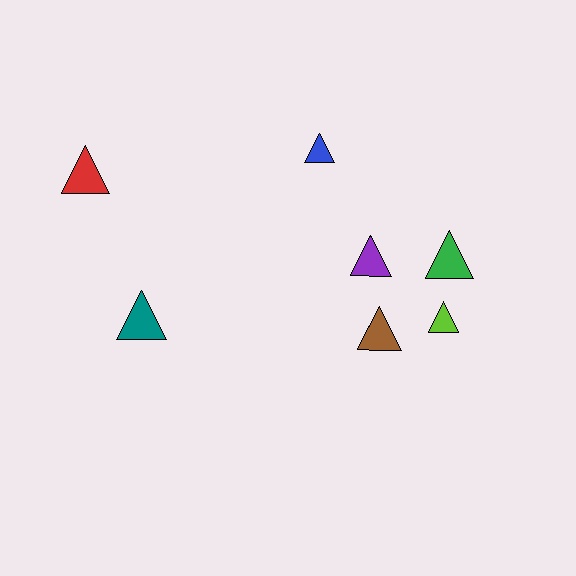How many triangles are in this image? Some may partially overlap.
There are 7 triangles.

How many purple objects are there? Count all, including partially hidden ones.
There is 1 purple object.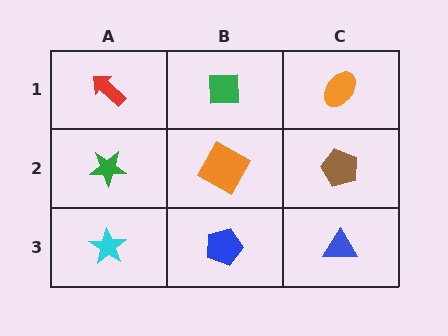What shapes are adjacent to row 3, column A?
A green star (row 2, column A), a blue pentagon (row 3, column B).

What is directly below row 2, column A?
A cyan star.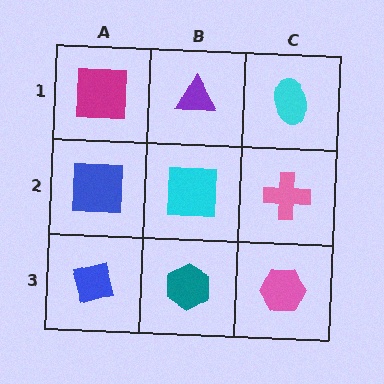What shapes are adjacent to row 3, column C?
A pink cross (row 2, column C), a teal hexagon (row 3, column B).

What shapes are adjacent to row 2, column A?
A magenta square (row 1, column A), a blue square (row 3, column A), a cyan square (row 2, column B).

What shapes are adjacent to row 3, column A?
A blue square (row 2, column A), a teal hexagon (row 3, column B).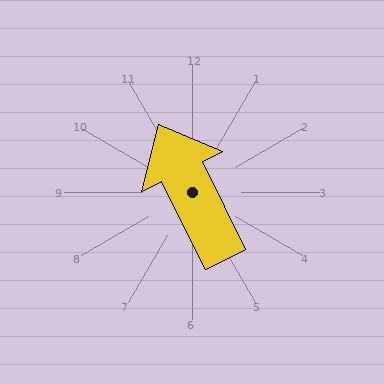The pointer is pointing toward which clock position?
Roughly 11 o'clock.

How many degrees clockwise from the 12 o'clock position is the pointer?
Approximately 334 degrees.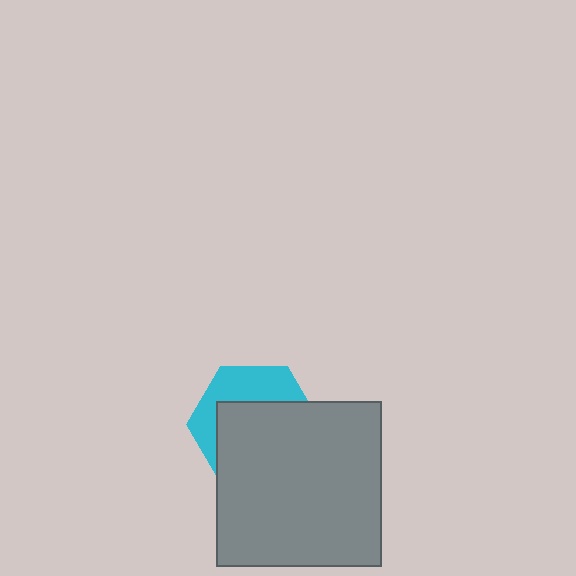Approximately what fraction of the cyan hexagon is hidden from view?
Roughly 63% of the cyan hexagon is hidden behind the gray rectangle.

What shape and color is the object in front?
The object in front is a gray rectangle.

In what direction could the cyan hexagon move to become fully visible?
The cyan hexagon could move up. That would shift it out from behind the gray rectangle entirely.